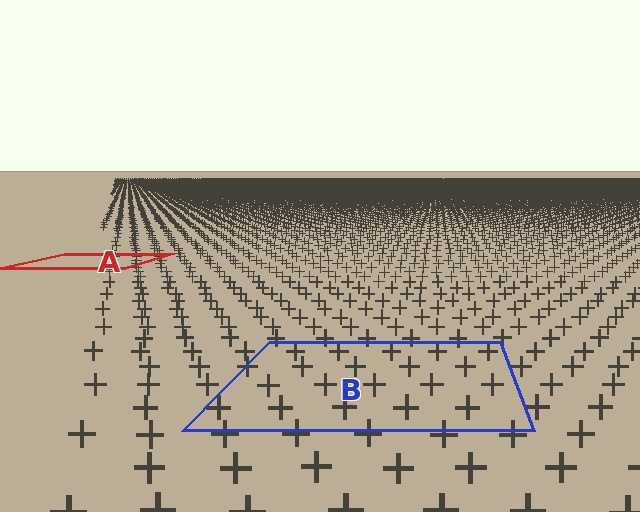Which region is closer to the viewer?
Region B is closer. The texture elements there are larger and more spread out.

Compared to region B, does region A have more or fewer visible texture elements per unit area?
Region A has more texture elements per unit area — they are packed more densely because it is farther away.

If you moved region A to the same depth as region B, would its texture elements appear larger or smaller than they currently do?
They would appear larger. At a closer depth, the same texture elements are projected at a bigger on-screen size.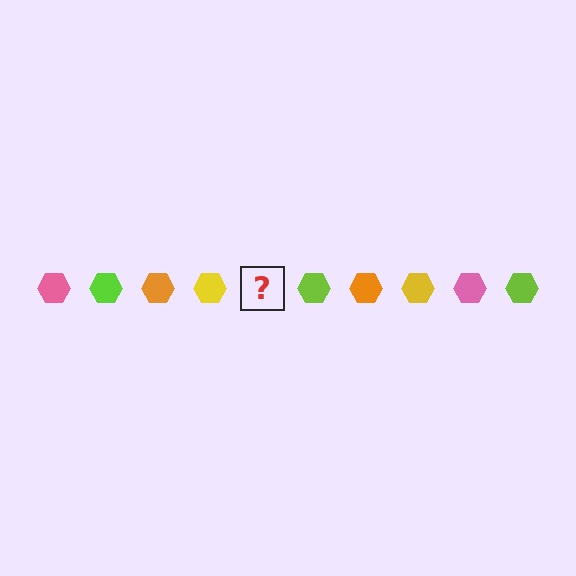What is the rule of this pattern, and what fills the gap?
The rule is that the pattern cycles through pink, lime, orange, yellow hexagons. The gap should be filled with a pink hexagon.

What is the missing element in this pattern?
The missing element is a pink hexagon.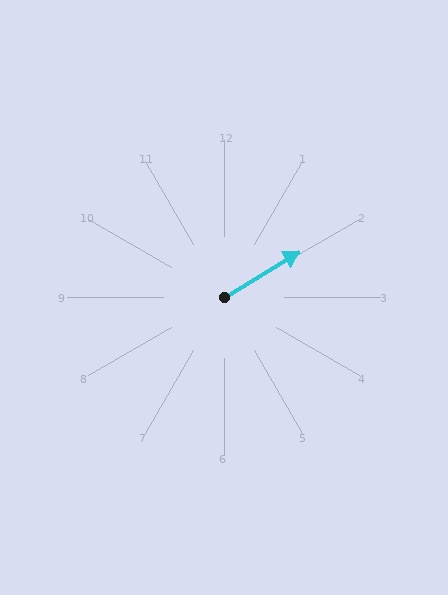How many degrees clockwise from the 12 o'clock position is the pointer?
Approximately 58 degrees.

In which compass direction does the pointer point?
Northeast.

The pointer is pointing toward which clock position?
Roughly 2 o'clock.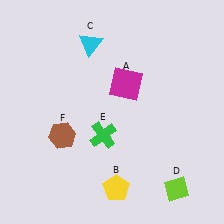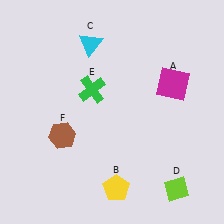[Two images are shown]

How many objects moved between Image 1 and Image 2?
2 objects moved between the two images.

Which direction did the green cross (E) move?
The green cross (E) moved up.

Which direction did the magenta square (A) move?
The magenta square (A) moved right.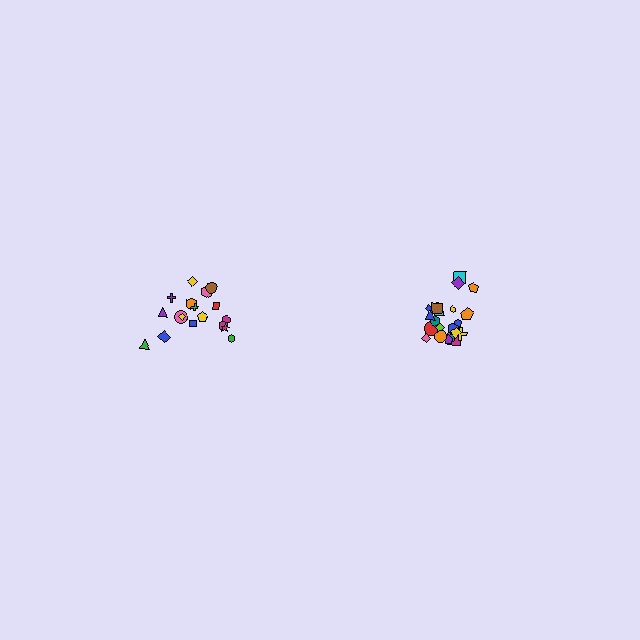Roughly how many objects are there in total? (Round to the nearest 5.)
Roughly 40 objects in total.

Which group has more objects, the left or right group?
The right group.